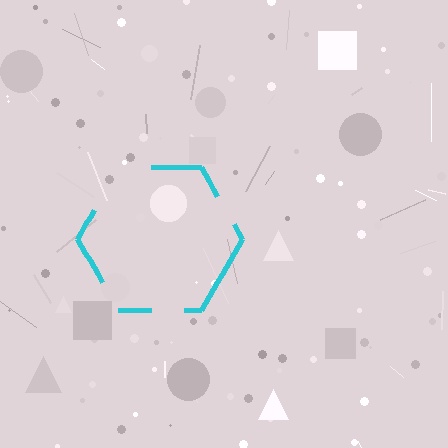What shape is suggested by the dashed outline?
The dashed outline suggests a hexagon.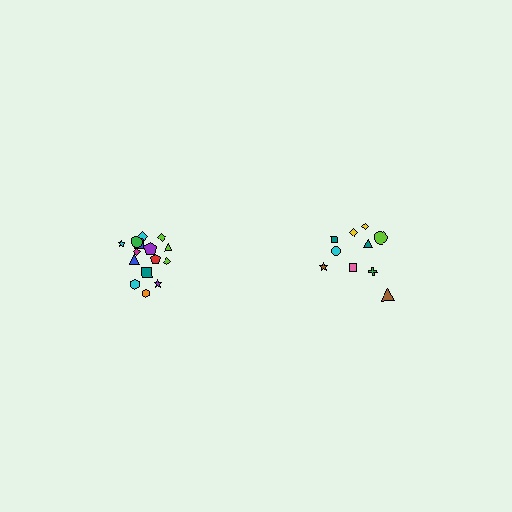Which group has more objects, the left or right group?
The left group.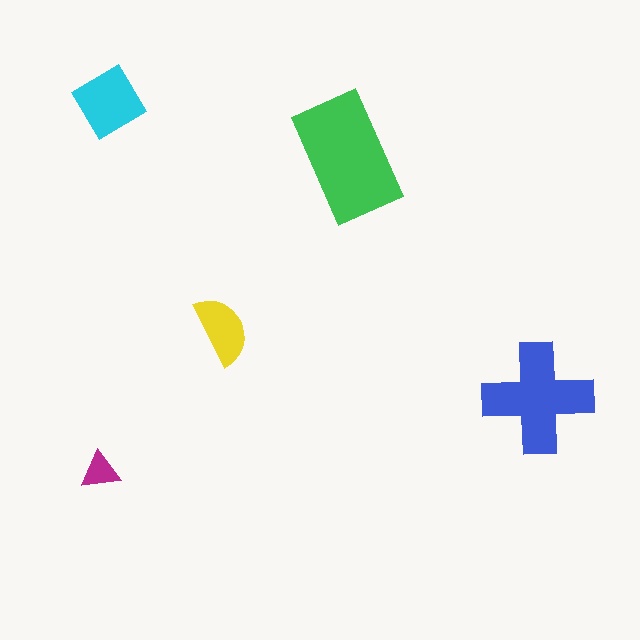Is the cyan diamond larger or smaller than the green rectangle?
Smaller.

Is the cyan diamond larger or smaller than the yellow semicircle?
Larger.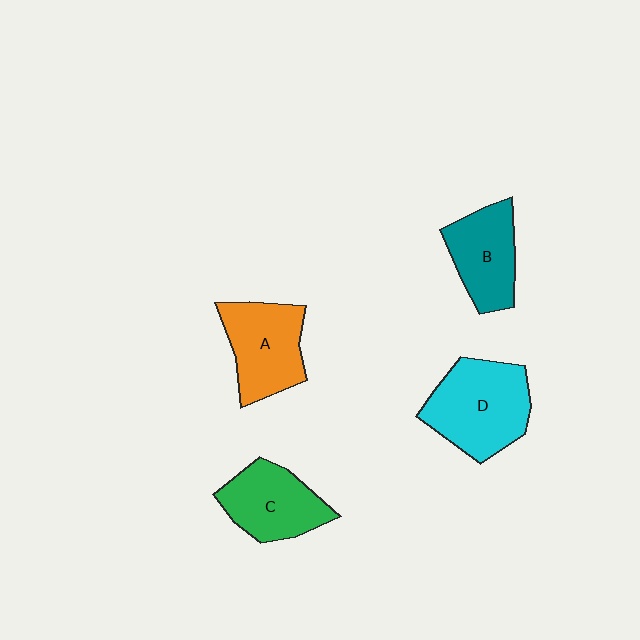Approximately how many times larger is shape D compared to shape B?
Approximately 1.4 times.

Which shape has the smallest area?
Shape B (teal).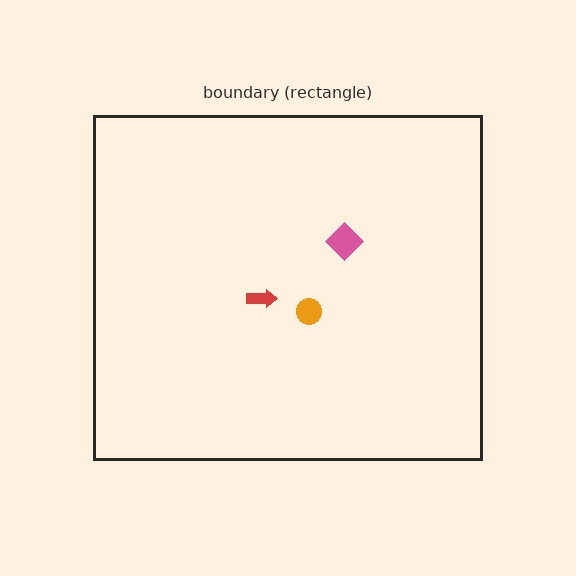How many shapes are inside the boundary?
3 inside, 0 outside.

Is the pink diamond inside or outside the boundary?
Inside.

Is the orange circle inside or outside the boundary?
Inside.